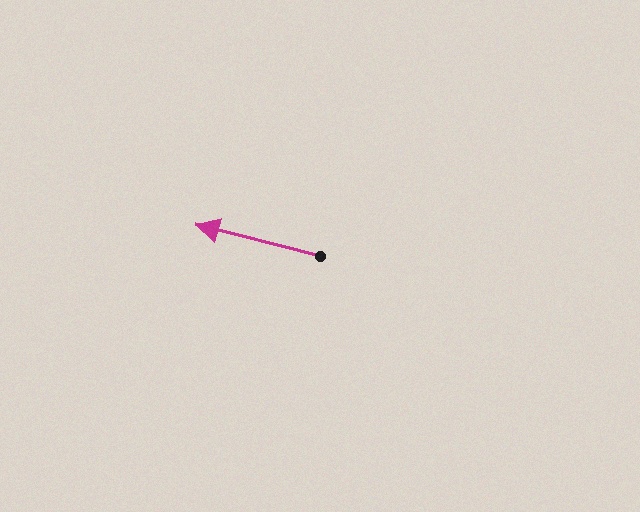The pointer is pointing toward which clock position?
Roughly 9 o'clock.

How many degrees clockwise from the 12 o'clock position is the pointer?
Approximately 284 degrees.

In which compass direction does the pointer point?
West.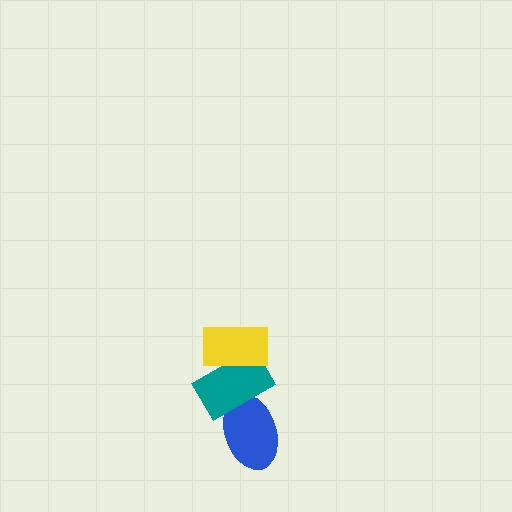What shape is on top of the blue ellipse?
The teal rectangle is on top of the blue ellipse.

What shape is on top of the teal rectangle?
The yellow rectangle is on top of the teal rectangle.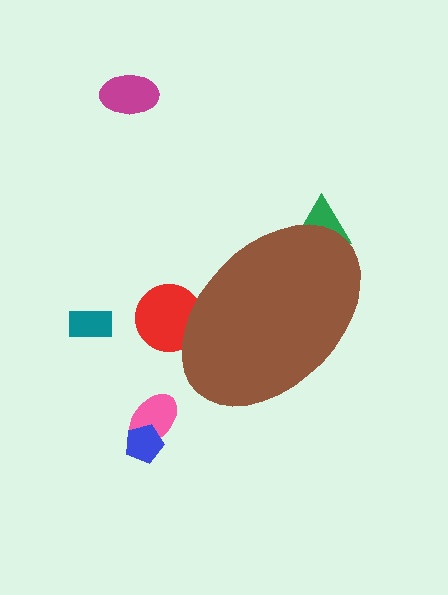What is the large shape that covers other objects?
A brown ellipse.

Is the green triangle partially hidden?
Yes, the green triangle is partially hidden behind the brown ellipse.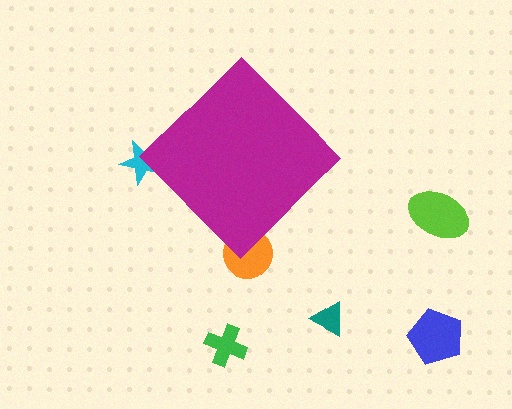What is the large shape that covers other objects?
A magenta diamond.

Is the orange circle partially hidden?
Yes, the orange circle is partially hidden behind the magenta diamond.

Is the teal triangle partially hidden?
No, the teal triangle is fully visible.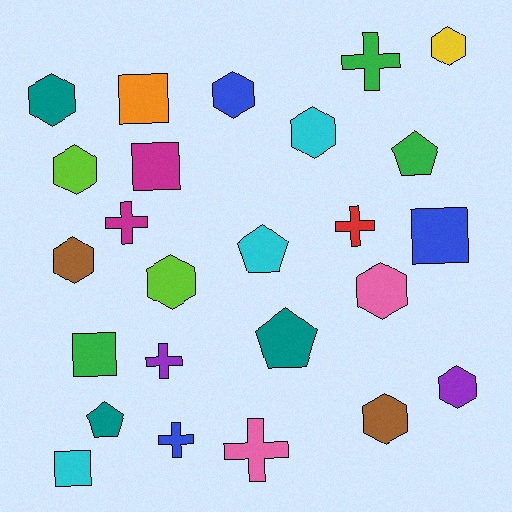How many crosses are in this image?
There are 6 crosses.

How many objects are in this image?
There are 25 objects.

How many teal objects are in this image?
There are 3 teal objects.